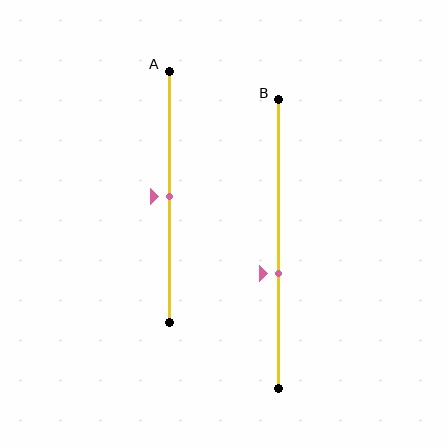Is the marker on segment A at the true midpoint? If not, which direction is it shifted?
Yes, the marker on segment A is at the true midpoint.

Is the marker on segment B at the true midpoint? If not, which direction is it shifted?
No, the marker on segment B is shifted downward by about 10% of the segment length.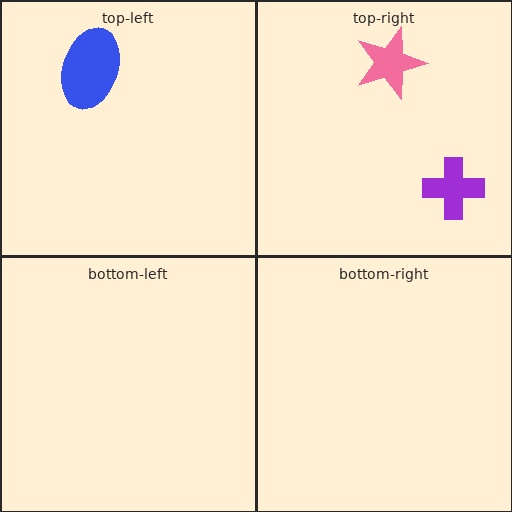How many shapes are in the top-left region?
1.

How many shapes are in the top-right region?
2.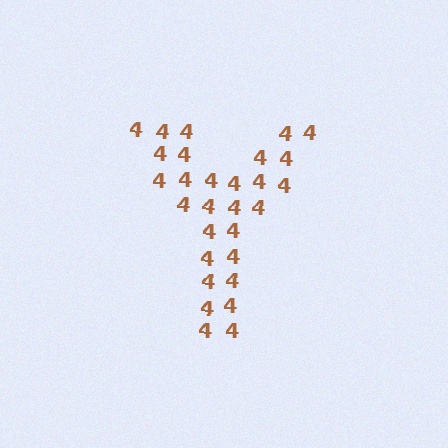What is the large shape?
The large shape is the letter Y.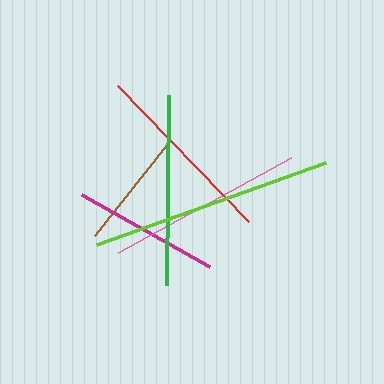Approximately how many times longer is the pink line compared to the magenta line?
The pink line is approximately 1.3 times the length of the magenta line.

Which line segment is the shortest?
The brown line is the shortest at approximately 118 pixels.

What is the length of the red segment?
The red segment is approximately 188 pixels long.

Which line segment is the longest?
The lime line is the longest at approximately 243 pixels.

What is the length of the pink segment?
The pink segment is approximately 197 pixels long.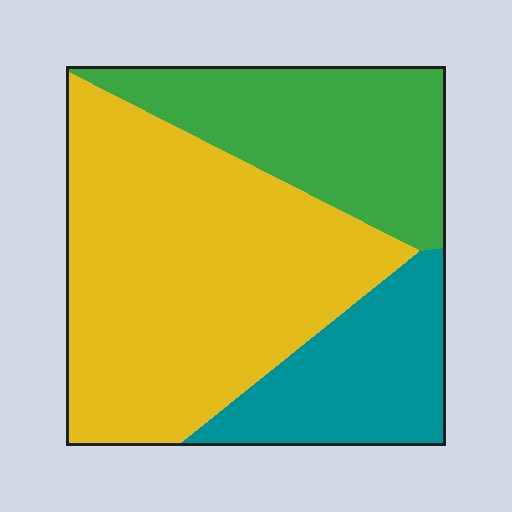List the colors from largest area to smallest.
From largest to smallest: yellow, green, teal.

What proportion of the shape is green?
Green covers around 25% of the shape.